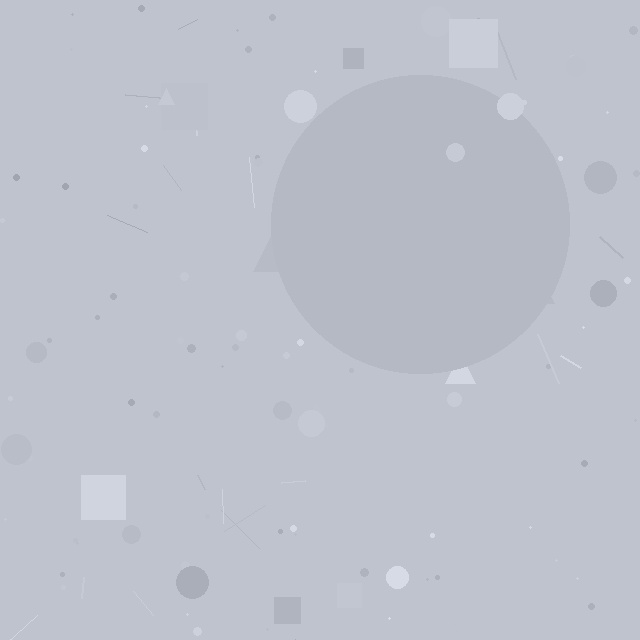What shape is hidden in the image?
A circle is hidden in the image.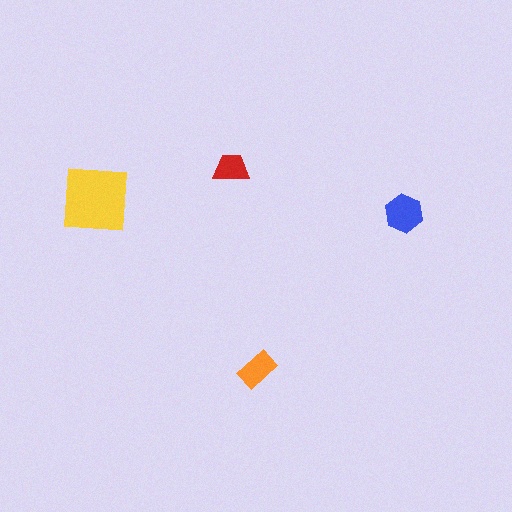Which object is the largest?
The yellow square.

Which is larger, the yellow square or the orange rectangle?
The yellow square.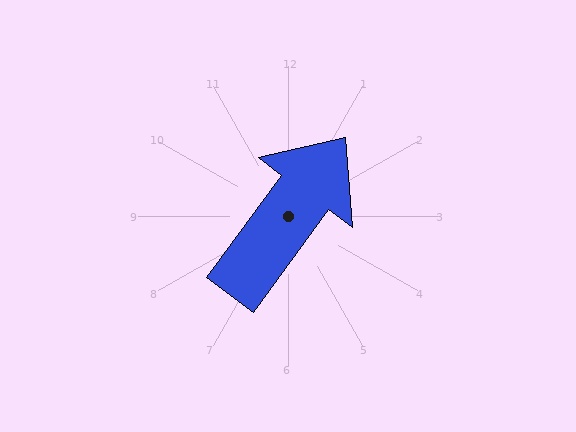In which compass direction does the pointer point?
Northeast.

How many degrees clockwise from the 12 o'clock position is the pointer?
Approximately 36 degrees.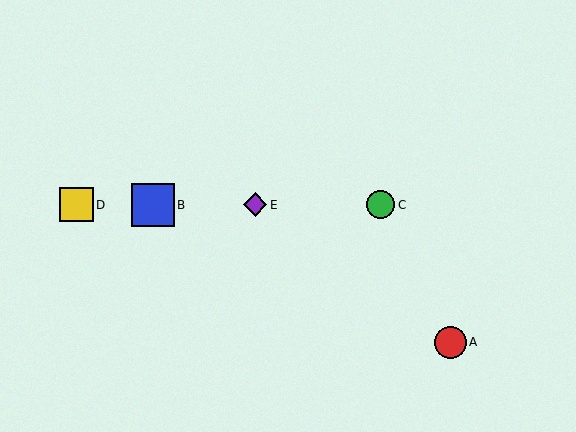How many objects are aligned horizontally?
4 objects (B, C, D, E) are aligned horizontally.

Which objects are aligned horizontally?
Objects B, C, D, E are aligned horizontally.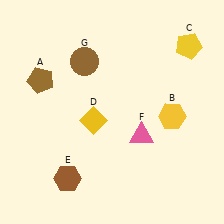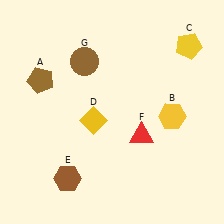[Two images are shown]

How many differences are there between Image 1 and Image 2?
There is 1 difference between the two images.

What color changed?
The triangle (F) changed from pink in Image 1 to red in Image 2.